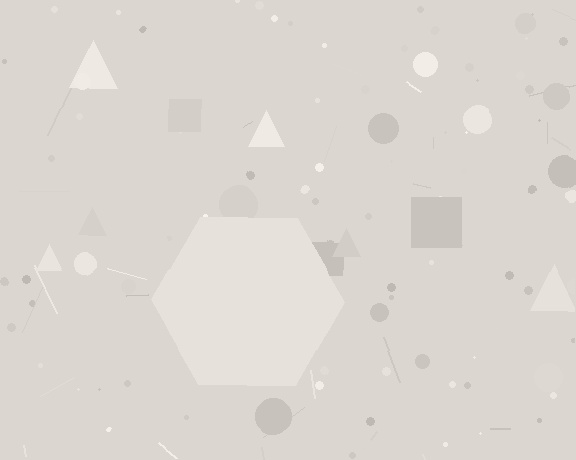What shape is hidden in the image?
A hexagon is hidden in the image.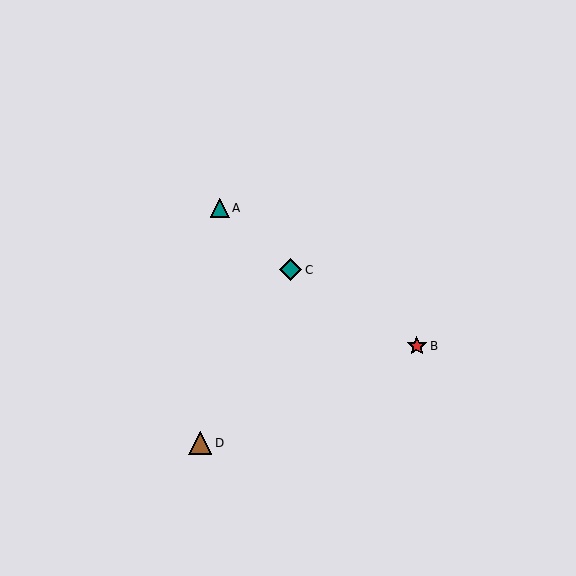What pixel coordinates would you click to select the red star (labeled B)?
Click at (417, 346) to select the red star B.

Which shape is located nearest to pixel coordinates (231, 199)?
The teal triangle (labeled A) at (220, 208) is nearest to that location.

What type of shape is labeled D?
Shape D is a brown triangle.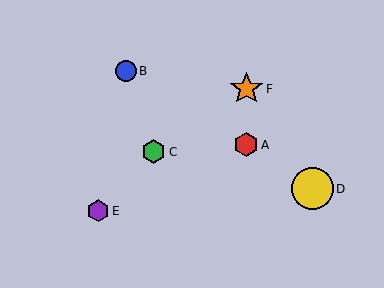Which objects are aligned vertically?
Objects A, F are aligned vertically.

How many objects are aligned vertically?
2 objects (A, F) are aligned vertically.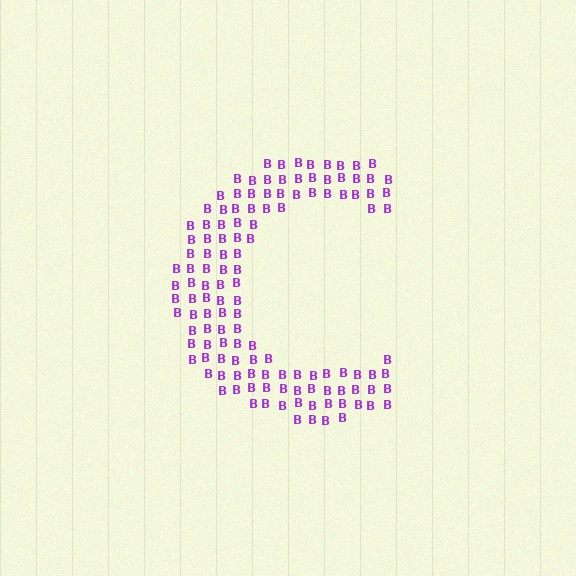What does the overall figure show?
The overall figure shows the letter C.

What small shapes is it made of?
It is made of small letter B's.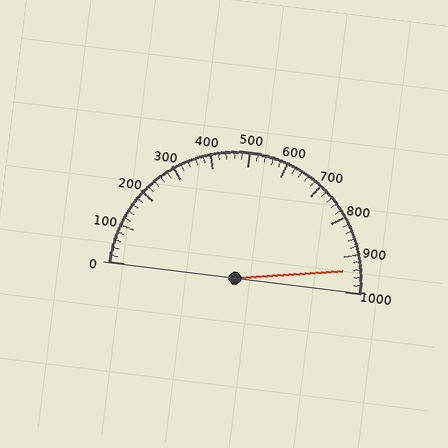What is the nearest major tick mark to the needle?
The nearest major tick mark is 900.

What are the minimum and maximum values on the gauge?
The gauge ranges from 0 to 1000.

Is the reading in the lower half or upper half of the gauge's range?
The reading is in the upper half of the range (0 to 1000).